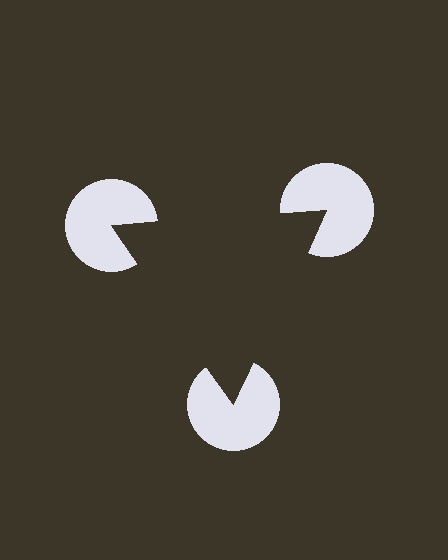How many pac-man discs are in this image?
There are 3 — one at each vertex of the illusory triangle.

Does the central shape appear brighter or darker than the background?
It typically appears slightly darker than the background, even though no actual brightness change is drawn.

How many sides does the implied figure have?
3 sides.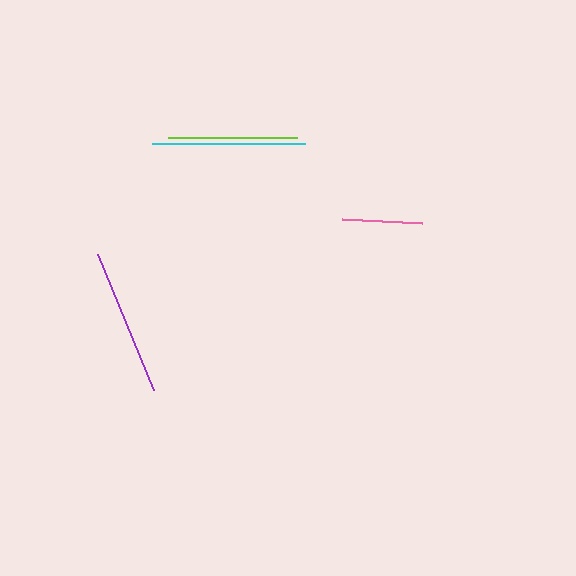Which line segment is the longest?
The cyan line is the longest at approximately 153 pixels.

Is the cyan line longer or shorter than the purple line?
The cyan line is longer than the purple line.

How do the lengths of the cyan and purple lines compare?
The cyan and purple lines are approximately the same length.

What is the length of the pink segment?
The pink segment is approximately 80 pixels long.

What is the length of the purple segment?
The purple segment is approximately 147 pixels long.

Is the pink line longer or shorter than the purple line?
The purple line is longer than the pink line.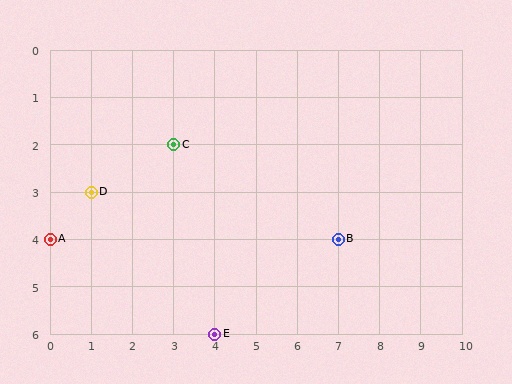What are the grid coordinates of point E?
Point E is at grid coordinates (4, 6).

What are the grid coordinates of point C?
Point C is at grid coordinates (3, 2).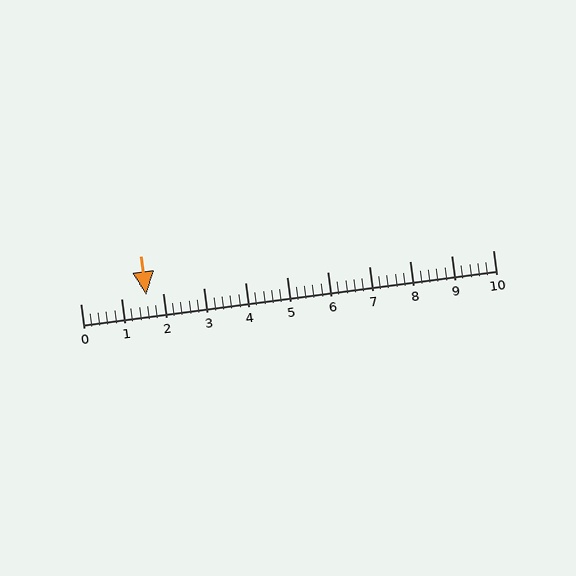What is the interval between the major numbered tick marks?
The major tick marks are spaced 1 units apart.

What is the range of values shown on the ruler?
The ruler shows values from 0 to 10.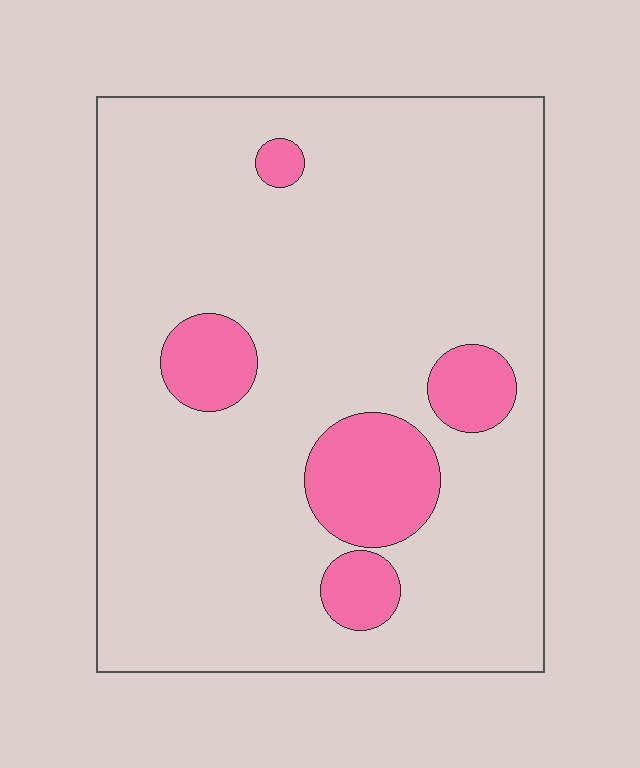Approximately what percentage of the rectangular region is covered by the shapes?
Approximately 15%.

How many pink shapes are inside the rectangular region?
5.